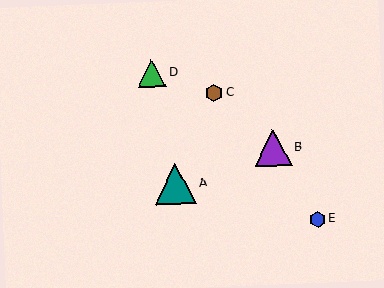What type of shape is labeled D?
Shape D is a green triangle.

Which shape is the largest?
The teal triangle (labeled A) is the largest.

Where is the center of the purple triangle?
The center of the purple triangle is at (273, 148).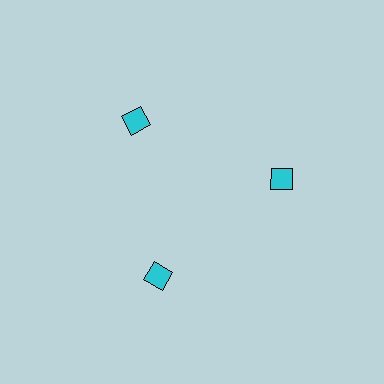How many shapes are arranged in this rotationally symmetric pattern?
There are 3 shapes, arranged in 3 groups of 1.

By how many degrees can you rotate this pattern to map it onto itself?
The pattern maps onto itself every 120 degrees of rotation.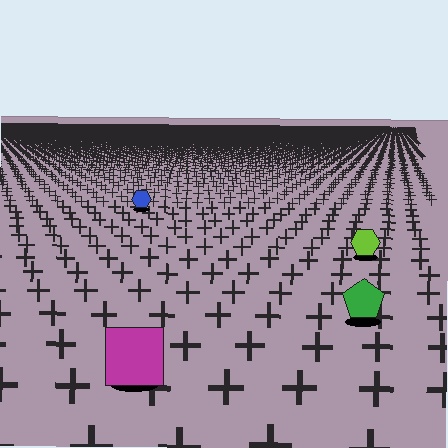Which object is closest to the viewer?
The magenta square is closest. The texture marks near it are larger and more spread out.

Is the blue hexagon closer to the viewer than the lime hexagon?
No. The lime hexagon is closer — you can tell from the texture gradient: the ground texture is coarser near it.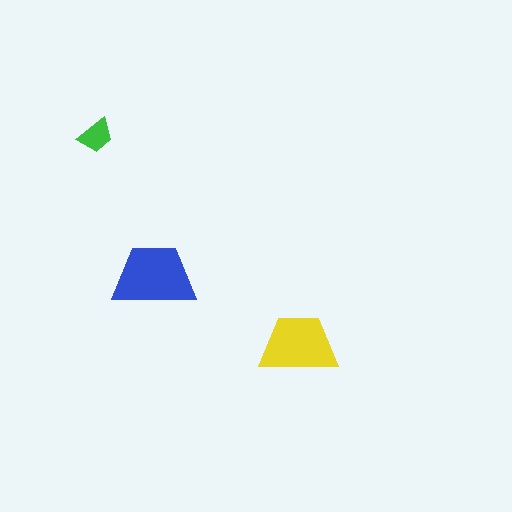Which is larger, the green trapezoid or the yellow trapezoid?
The yellow one.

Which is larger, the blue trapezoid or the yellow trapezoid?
The blue one.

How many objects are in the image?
There are 3 objects in the image.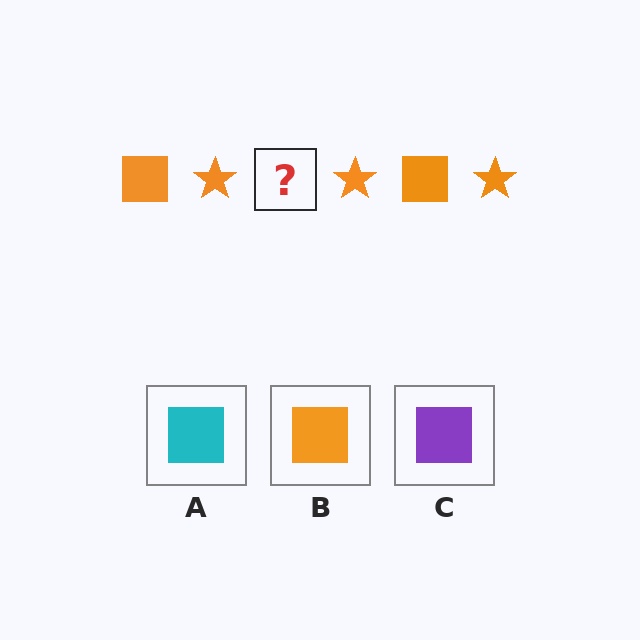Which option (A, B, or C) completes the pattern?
B.